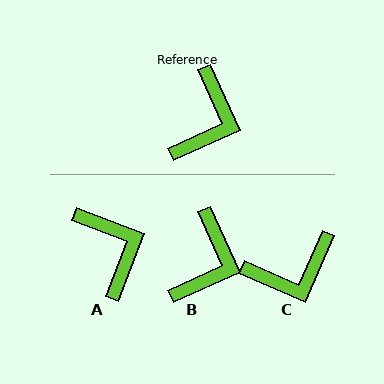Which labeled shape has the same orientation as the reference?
B.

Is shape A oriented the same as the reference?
No, it is off by about 45 degrees.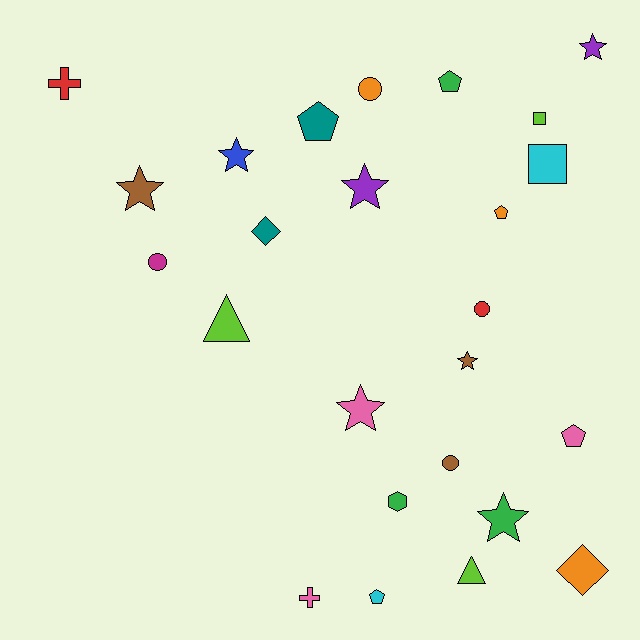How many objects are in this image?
There are 25 objects.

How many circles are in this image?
There are 4 circles.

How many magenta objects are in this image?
There is 1 magenta object.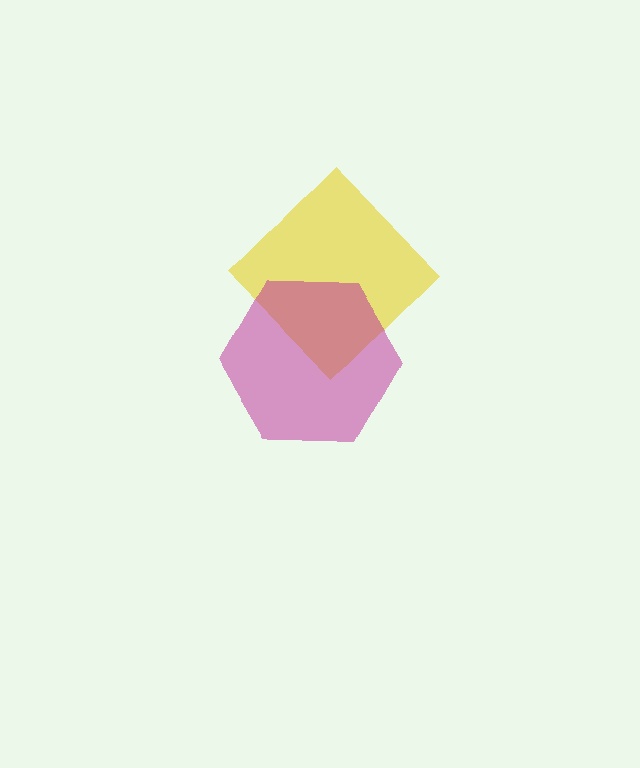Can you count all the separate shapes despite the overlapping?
Yes, there are 2 separate shapes.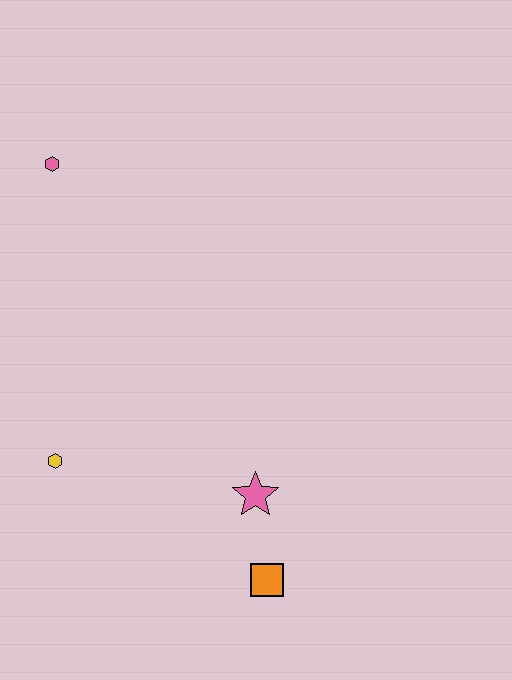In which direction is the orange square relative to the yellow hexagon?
The orange square is to the right of the yellow hexagon.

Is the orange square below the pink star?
Yes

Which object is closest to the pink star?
The orange square is closest to the pink star.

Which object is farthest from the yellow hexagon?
The pink hexagon is farthest from the yellow hexagon.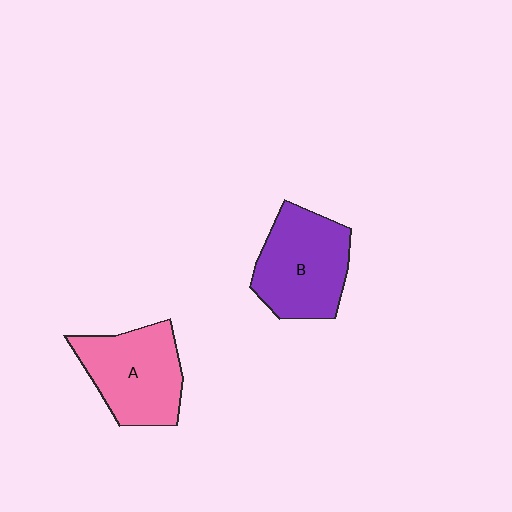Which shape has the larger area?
Shape B (purple).